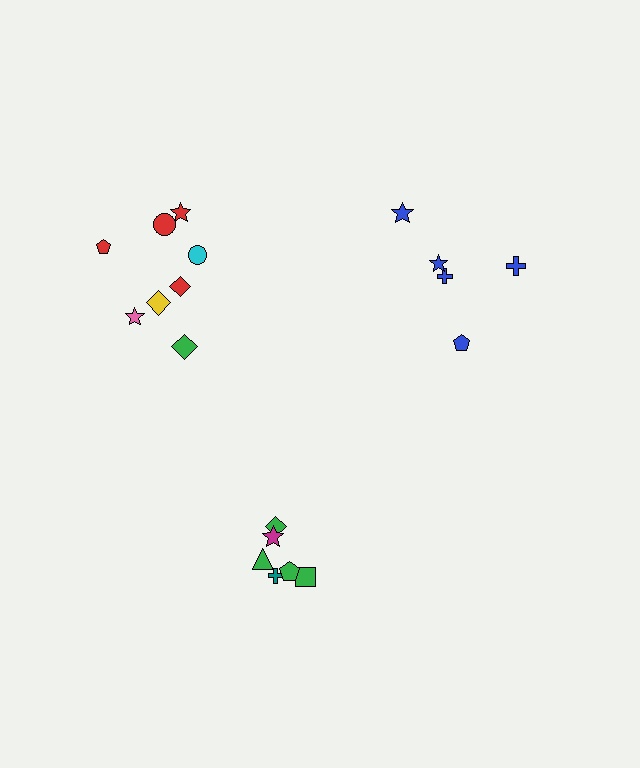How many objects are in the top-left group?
There are 8 objects.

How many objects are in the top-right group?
There are 5 objects.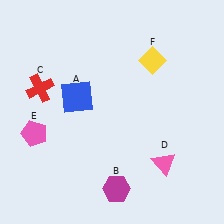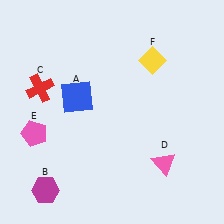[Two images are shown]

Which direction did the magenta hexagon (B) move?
The magenta hexagon (B) moved left.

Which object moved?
The magenta hexagon (B) moved left.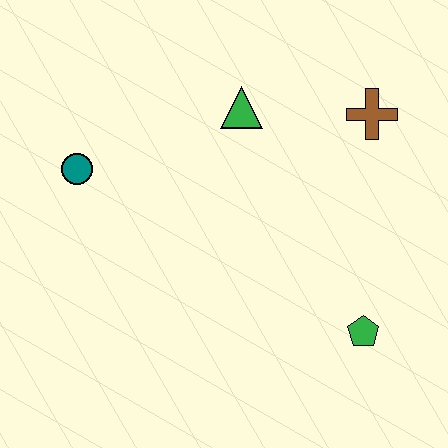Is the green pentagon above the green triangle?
No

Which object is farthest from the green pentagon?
The teal circle is farthest from the green pentagon.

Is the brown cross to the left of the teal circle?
No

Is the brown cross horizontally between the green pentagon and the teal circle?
No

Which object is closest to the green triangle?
The brown cross is closest to the green triangle.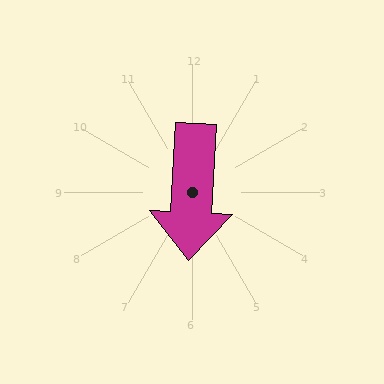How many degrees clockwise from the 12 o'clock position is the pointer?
Approximately 183 degrees.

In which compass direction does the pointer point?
South.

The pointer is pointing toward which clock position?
Roughly 6 o'clock.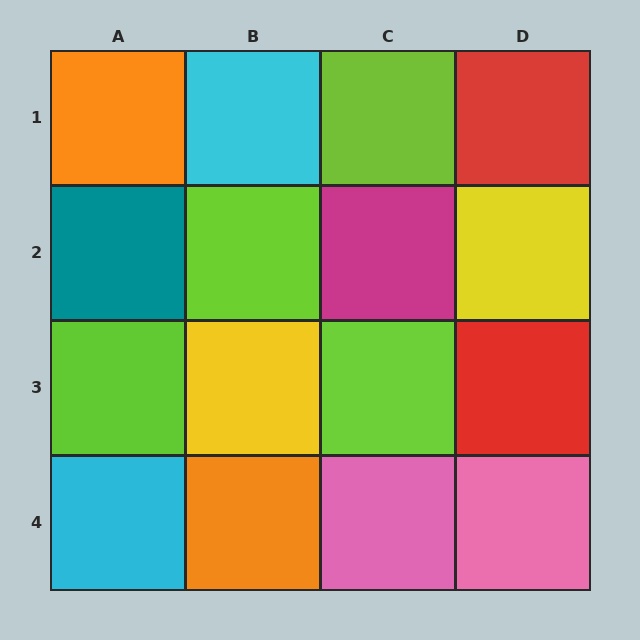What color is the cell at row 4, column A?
Cyan.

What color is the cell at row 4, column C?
Pink.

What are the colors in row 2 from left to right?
Teal, lime, magenta, yellow.